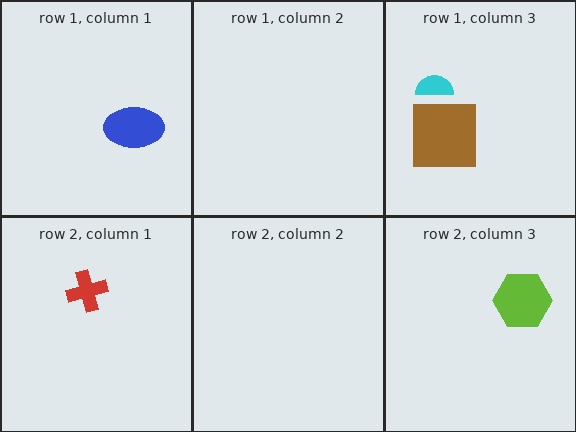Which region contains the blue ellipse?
The row 1, column 1 region.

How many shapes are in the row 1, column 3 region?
2.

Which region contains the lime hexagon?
The row 2, column 3 region.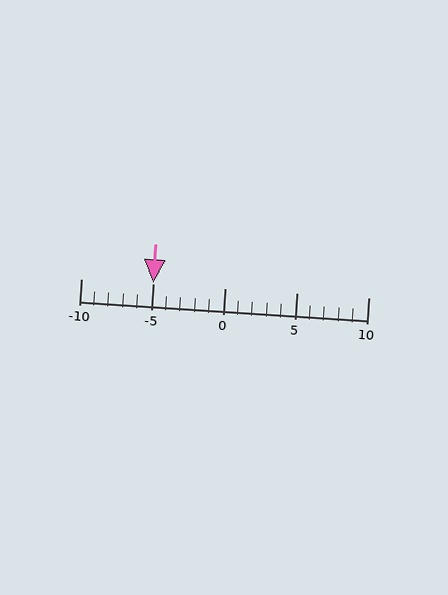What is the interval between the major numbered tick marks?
The major tick marks are spaced 5 units apart.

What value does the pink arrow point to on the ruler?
The pink arrow points to approximately -5.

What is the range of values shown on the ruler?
The ruler shows values from -10 to 10.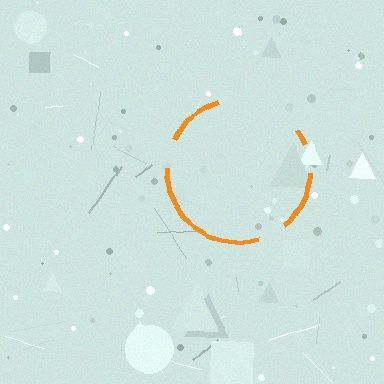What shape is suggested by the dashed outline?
The dashed outline suggests a circle.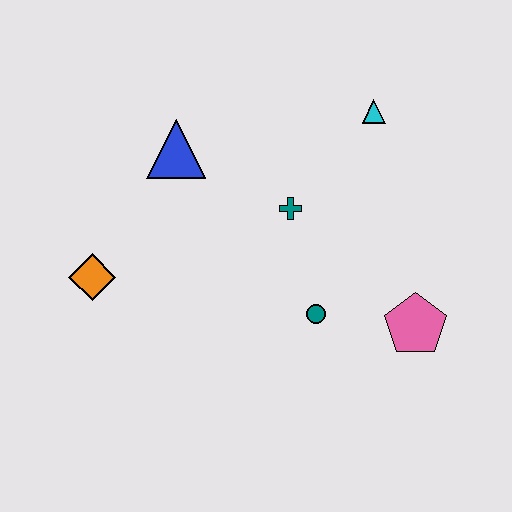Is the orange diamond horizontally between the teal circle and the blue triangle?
No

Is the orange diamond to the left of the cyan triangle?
Yes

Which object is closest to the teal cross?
The teal circle is closest to the teal cross.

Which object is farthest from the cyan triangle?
The orange diamond is farthest from the cyan triangle.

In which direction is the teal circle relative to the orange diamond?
The teal circle is to the right of the orange diamond.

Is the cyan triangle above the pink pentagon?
Yes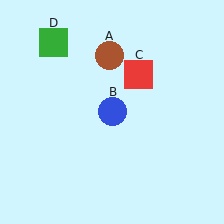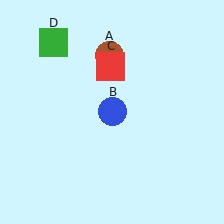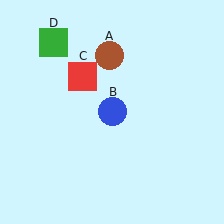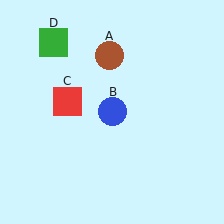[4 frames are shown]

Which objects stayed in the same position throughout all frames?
Brown circle (object A) and blue circle (object B) and green square (object D) remained stationary.